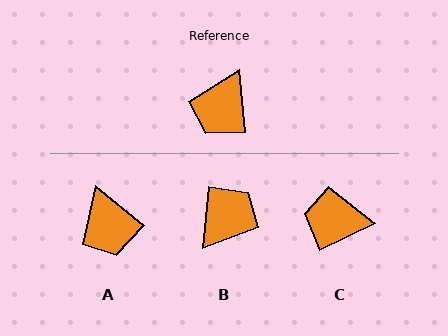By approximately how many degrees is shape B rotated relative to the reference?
Approximately 169 degrees counter-clockwise.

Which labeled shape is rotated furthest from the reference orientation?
B, about 169 degrees away.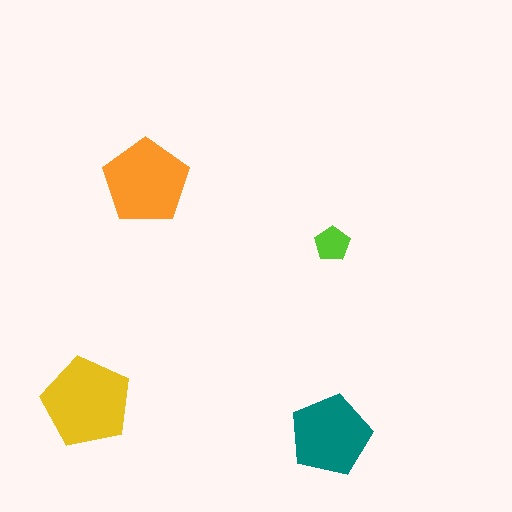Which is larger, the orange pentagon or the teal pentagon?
The orange one.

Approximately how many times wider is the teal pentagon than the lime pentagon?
About 2.5 times wider.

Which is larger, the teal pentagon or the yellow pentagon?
The yellow one.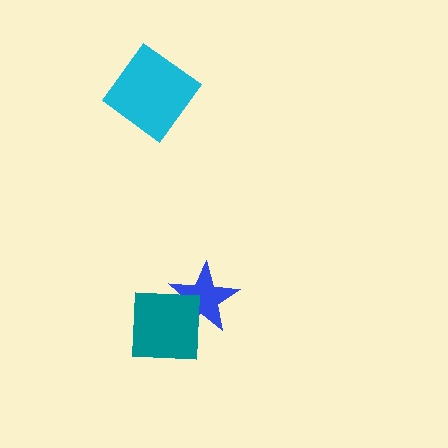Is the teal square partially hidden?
No, no other shape covers it.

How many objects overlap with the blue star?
1 object overlaps with the blue star.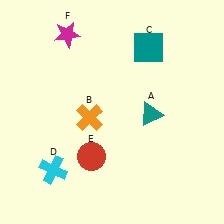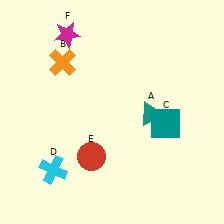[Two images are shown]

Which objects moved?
The objects that moved are: the orange cross (B), the teal square (C).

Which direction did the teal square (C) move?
The teal square (C) moved down.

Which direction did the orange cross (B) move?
The orange cross (B) moved up.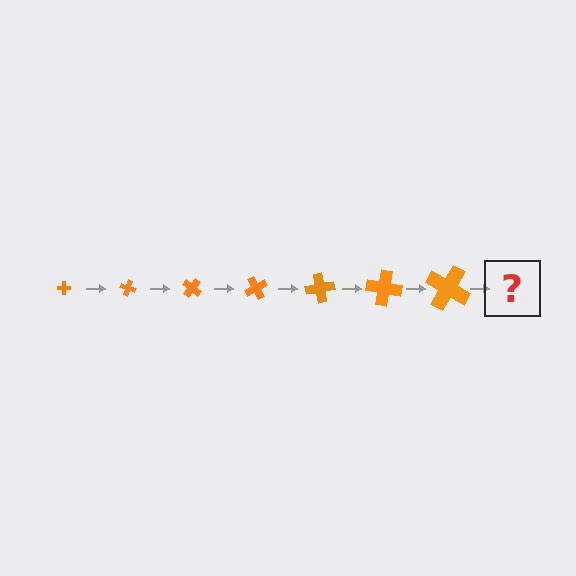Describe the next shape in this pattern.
It should be a cross, larger than the previous one and rotated 140 degrees from the start.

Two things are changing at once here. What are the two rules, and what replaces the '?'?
The two rules are that the cross grows larger each step and it rotates 20 degrees each step. The '?' should be a cross, larger than the previous one and rotated 140 degrees from the start.